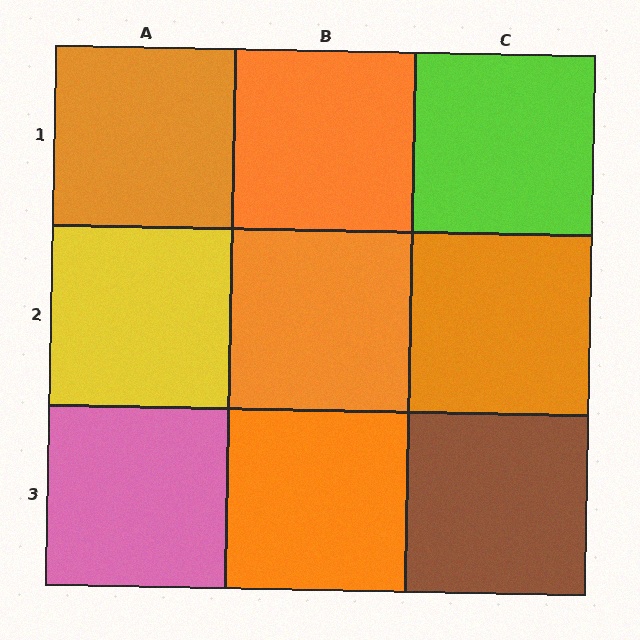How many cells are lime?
1 cell is lime.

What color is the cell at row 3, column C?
Brown.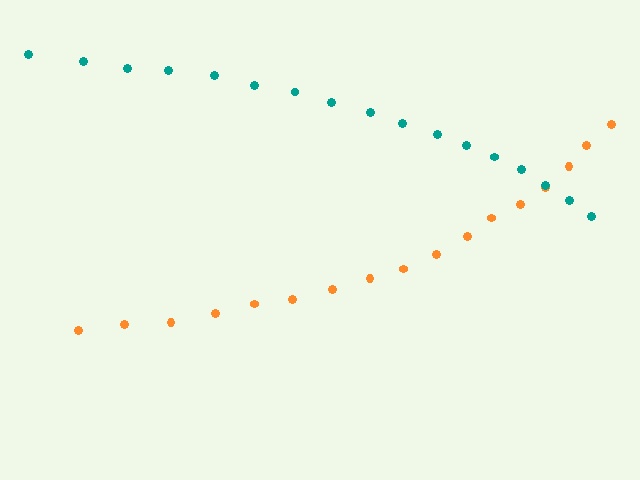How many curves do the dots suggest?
There are 2 distinct paths.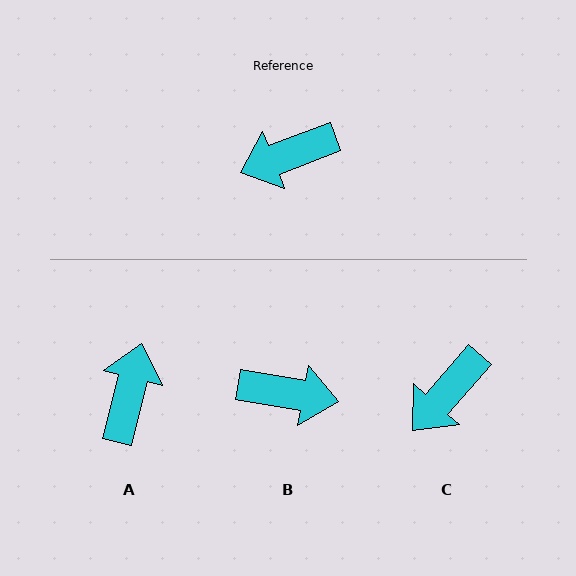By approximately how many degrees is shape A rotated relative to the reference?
Approximately 125 degrees clockwise.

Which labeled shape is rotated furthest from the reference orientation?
B, about 150 degrees away.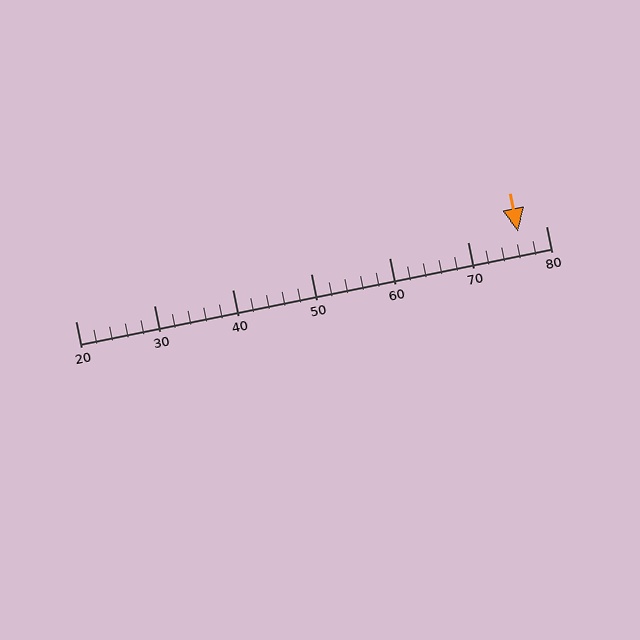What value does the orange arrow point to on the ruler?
The orange arrow points to approximately 76.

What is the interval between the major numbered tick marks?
The major tick marks are spaced 10 units apart.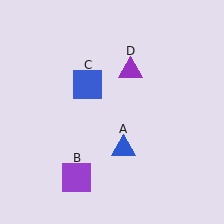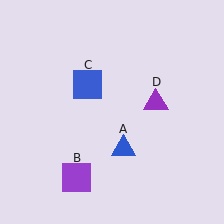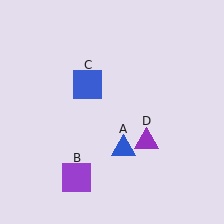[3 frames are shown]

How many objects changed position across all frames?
1 object changed position: purple triangle (object D).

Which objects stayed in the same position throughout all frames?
Blue triangle (object A) and purple square (object B) and blue square (object C) remained stationary.